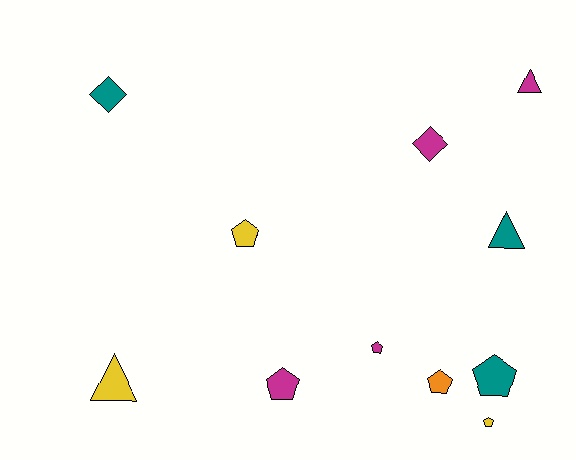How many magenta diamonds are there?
There is 1 magenta diamond.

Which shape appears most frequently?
Pentagon, with 6 objects.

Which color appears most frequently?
Magenta, with 4 objects.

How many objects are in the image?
There are 11 objects.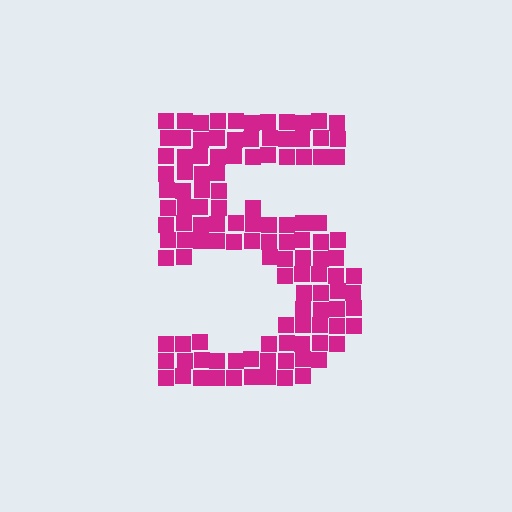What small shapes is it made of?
It is made of small squares.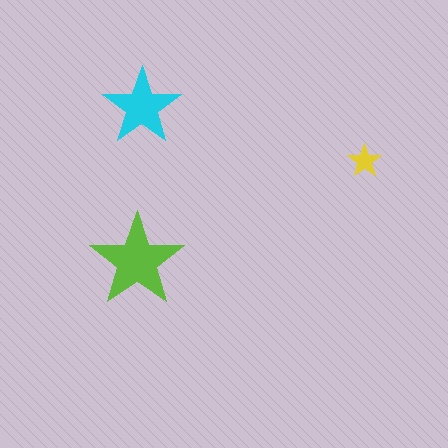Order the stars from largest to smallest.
the lime one, the cyan one, the yellow one.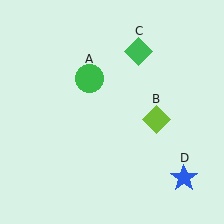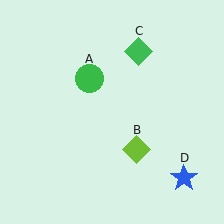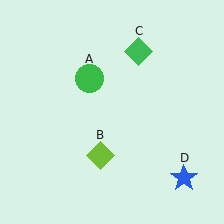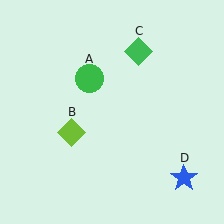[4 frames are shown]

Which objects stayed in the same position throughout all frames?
Green circle (object A) and green diamond (object C) and blue star (object D) remained stationary.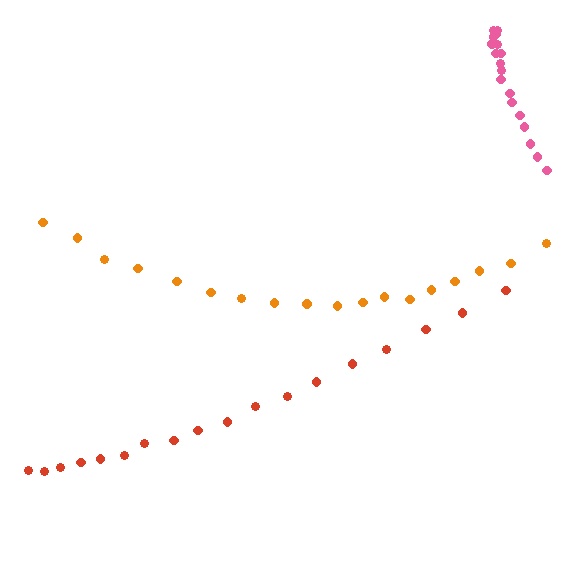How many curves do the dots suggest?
There are 3 distinct paths.